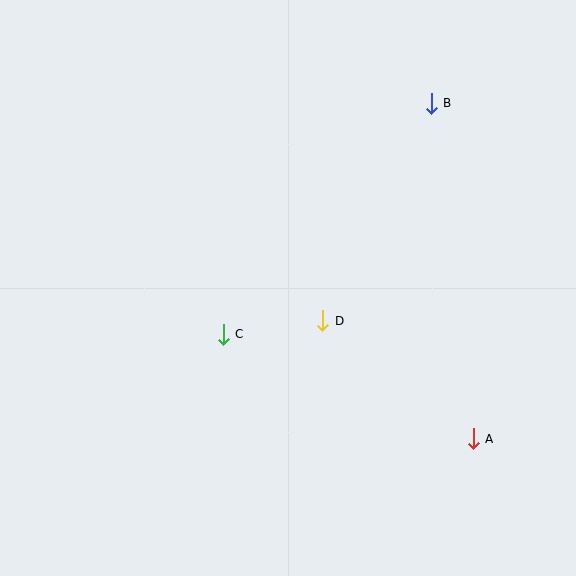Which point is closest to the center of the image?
Point D at (323, 321) is closest to the center.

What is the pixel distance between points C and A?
The distance between C and A is 271 pixels.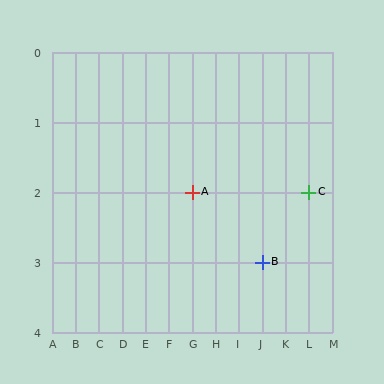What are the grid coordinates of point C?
Point C is at grid coordinates (L, 2).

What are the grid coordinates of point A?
Point A is at grid coordinates (G, 2).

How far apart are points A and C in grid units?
Points A and C are 5 columns apart.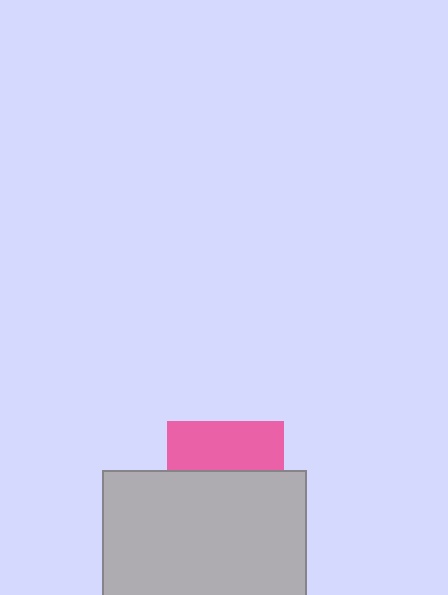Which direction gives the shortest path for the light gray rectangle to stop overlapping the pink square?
Moving down gives the shortest separation.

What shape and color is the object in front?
The object in front is a light gray rectangle.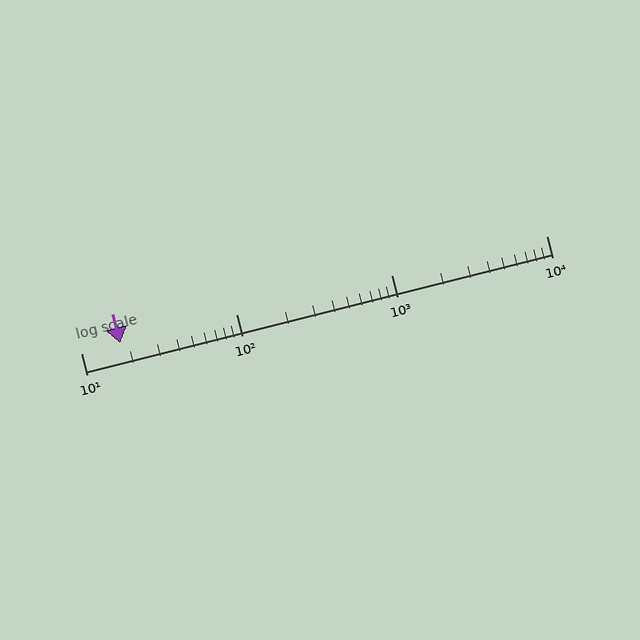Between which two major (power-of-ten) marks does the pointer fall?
The pointer is between 10 and 100.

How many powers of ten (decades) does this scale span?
The scale spans 3 decades, from 10 to 10000.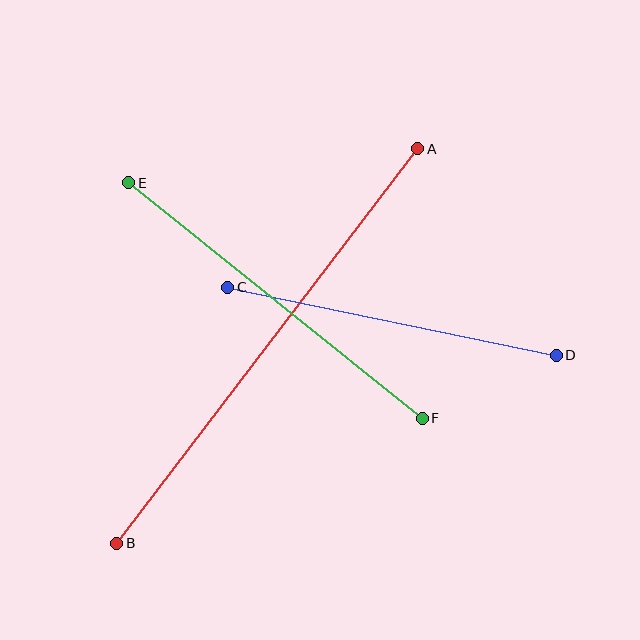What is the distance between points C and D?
The distance is approximately 335 pixels.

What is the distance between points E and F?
The distance is approximately 376 pixels.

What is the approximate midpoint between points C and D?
The midpoint is at approximately (392, 321) pixels.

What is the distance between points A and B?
The distance is approximately 496 pixels.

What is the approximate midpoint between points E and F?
The midpoint is at approximately (276, 301) pixels.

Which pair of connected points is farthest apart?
Points A and B are farthest apart.